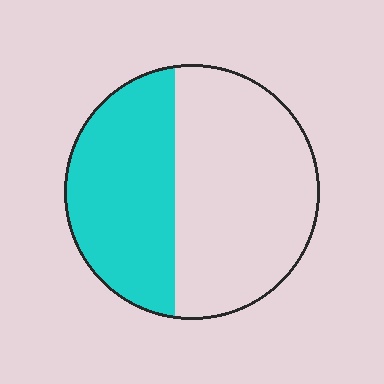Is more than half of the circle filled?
No.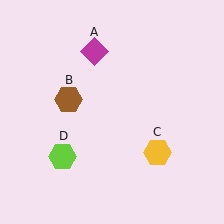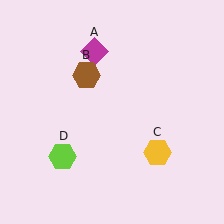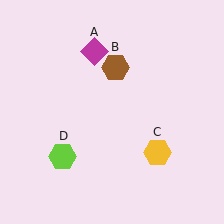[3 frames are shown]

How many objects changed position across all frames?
1 object changed position: brown hexagon (object B).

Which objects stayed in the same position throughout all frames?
Magenta diamond (object A) and yellow hexagon (object C) and lime hexagon (object D) remained stationary.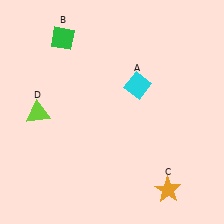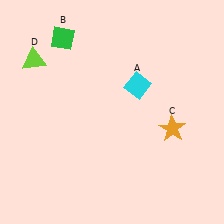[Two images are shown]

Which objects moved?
The objects that moved are: the orange star (C), the lime triangle (D).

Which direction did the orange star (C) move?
The orange star (C) moved up.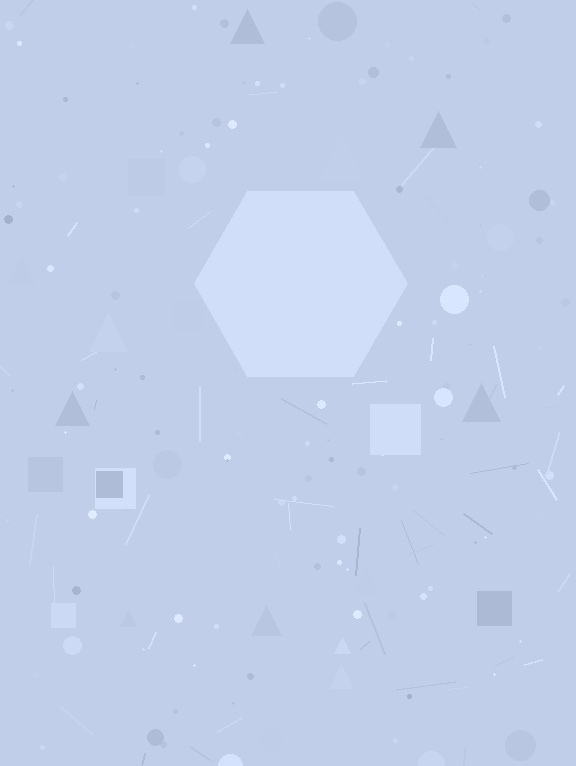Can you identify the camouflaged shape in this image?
The camouflaged shape is a hexagon.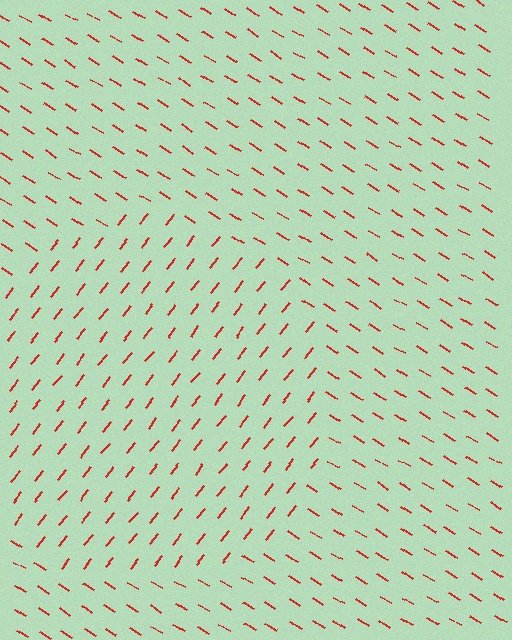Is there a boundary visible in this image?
Yes, there is a texture boundary formed by a change in line orientation.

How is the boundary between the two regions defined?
The boundary is defined purely by a change in line orientation (approximately 83 degrees difference). All lines are the same color and thickness.